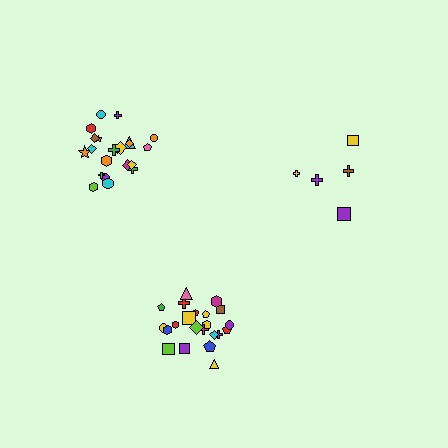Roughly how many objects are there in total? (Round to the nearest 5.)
Roughly 50 objects in total.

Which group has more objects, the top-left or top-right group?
The top-left group.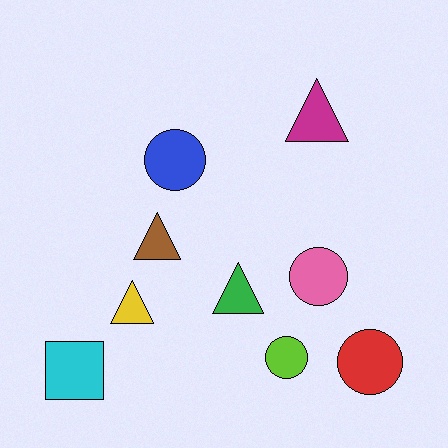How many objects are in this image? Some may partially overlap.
There are 9 objects.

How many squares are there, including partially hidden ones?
There is 1 square.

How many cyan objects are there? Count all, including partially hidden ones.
There is 1 cyan object.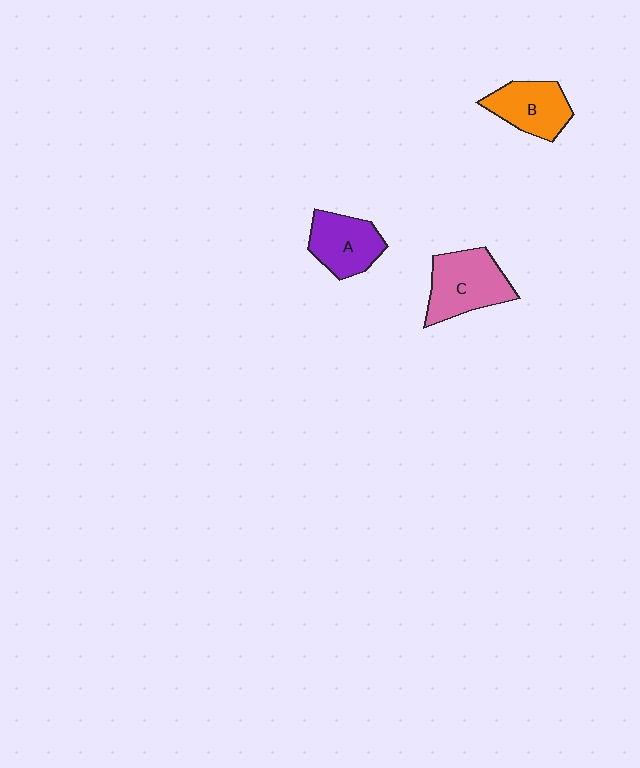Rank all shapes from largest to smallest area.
From largest to smallest: C (pink), A (purple), B (orange).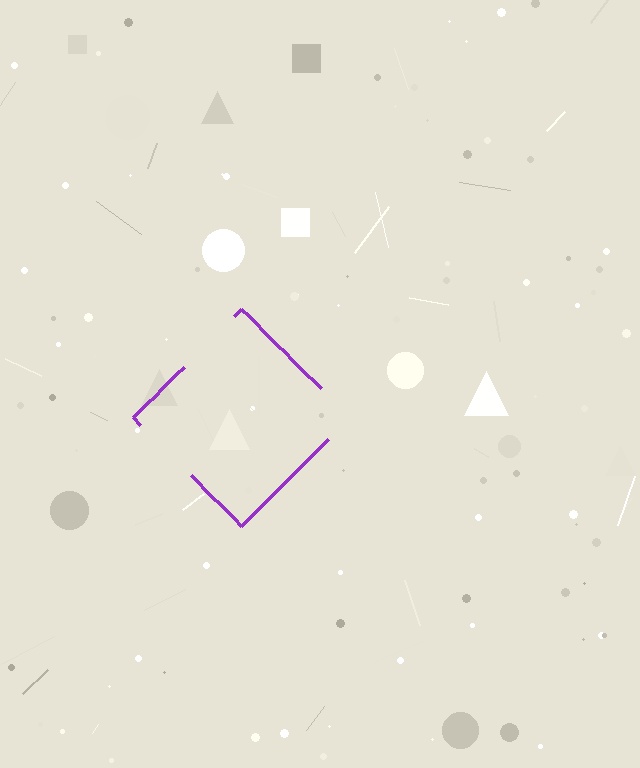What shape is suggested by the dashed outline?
The dashed outline suggests a diamond.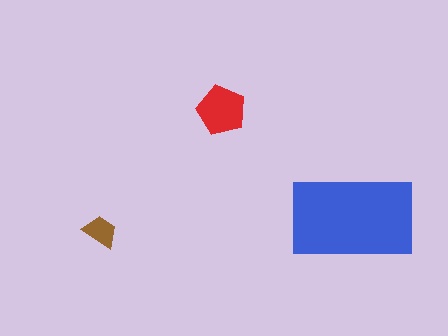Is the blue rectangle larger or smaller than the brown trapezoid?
Larger.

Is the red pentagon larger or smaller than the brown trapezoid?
Larger.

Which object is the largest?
The blue rectangle.